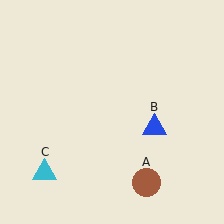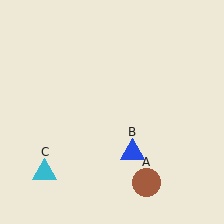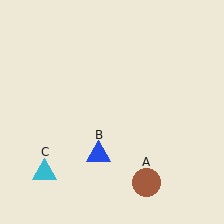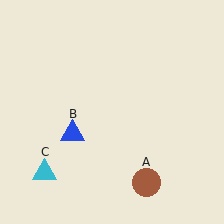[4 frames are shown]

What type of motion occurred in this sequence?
The blue triangle (object B) rotated clockwise around the center of the scene.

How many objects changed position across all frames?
1 object changed position: blue triangle (object B).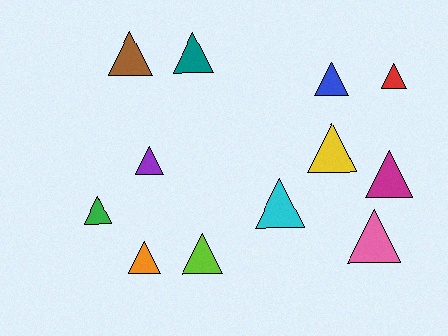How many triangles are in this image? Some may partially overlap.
There are 12 triangles.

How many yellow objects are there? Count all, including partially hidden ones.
There is 1 yellow object.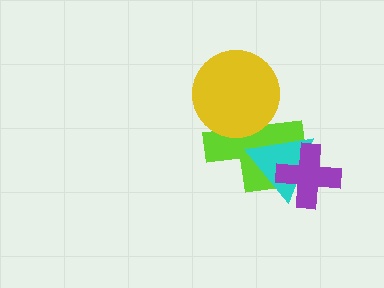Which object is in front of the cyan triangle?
The purple cross is in front of the cyan triangle.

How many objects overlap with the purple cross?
2 objects overlap with the purple cross.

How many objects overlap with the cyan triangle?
2 objects overlap with the cyan triangle.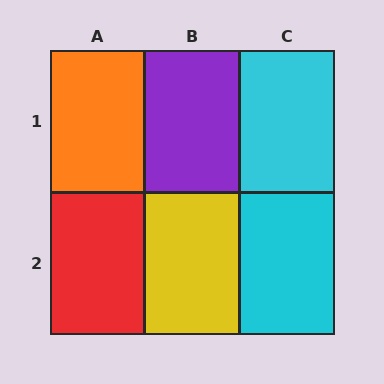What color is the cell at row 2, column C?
Cyan.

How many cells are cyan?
2 cells are cyan.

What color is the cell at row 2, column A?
Red.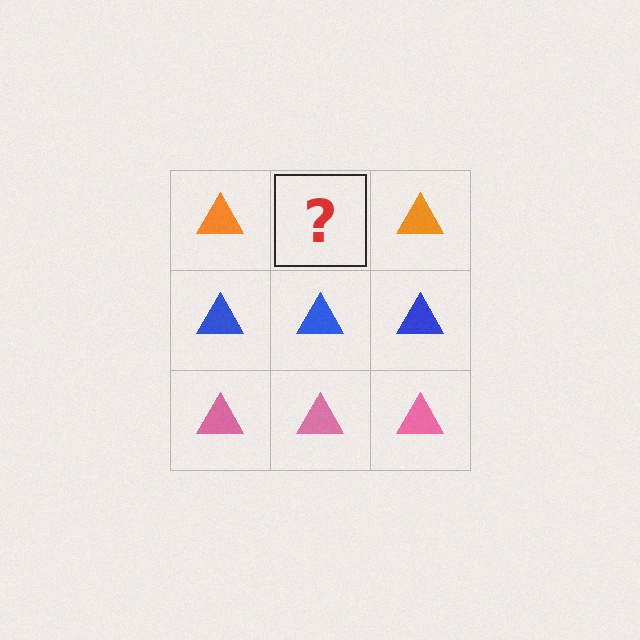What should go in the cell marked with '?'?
The missing cell should contain an orange triangle.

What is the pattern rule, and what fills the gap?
The rule is that each row has a consistent color. The gap should be filled with an orange triangle.